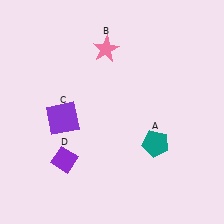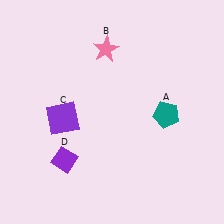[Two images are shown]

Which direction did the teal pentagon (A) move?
The teal pentagon (A) moved up.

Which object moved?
The teal pentagon (A) moved up.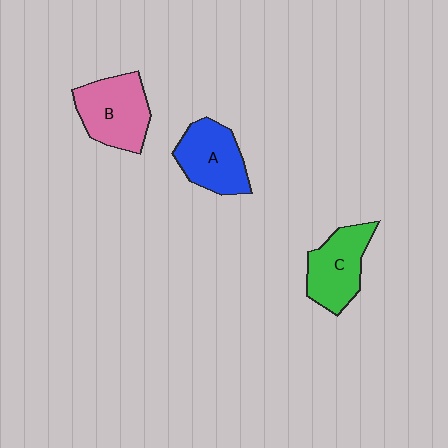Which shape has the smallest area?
Shape C (green).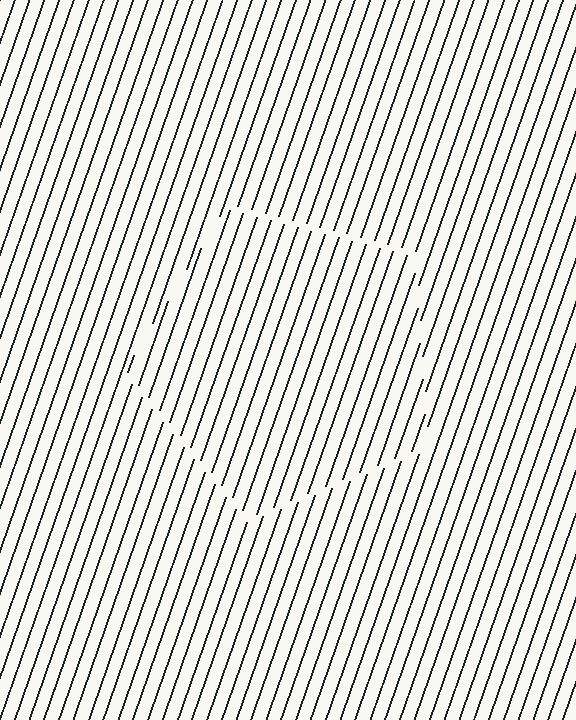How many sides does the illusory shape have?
5 sides — the line-ends trace a pentagon.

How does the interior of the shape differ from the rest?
The interior of the shape contains the same grating, shifted by half a period — the contour is defined by the phase discontinuity where line-ends from the inner and outer gratings abut.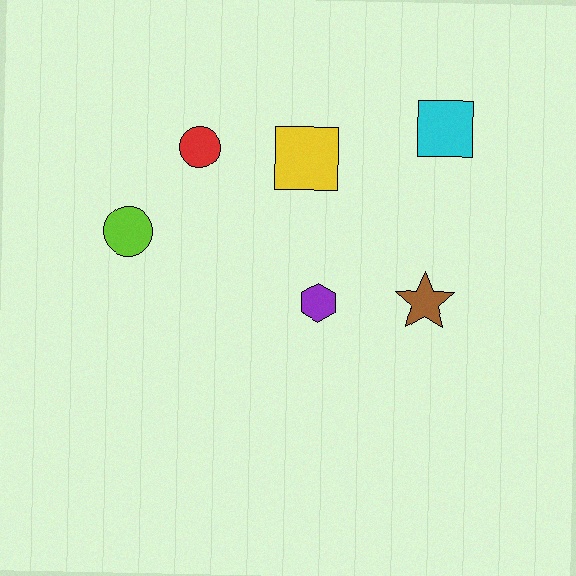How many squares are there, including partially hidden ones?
There are 2 squares.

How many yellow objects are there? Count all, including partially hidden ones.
There is 1 yellow object.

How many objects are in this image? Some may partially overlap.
There are 6 objects.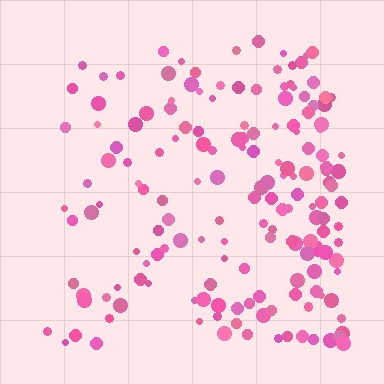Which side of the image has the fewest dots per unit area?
The left.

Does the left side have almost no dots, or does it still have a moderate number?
Still a moderate number, just noticeably fewer than the right.